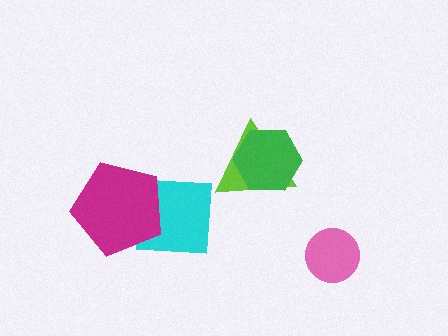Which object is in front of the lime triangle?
The green hexagon is in front of the lime triangle.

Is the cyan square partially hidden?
Yes, it is partially covered by another shape.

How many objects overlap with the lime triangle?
1 object overlaps with the lime triangle.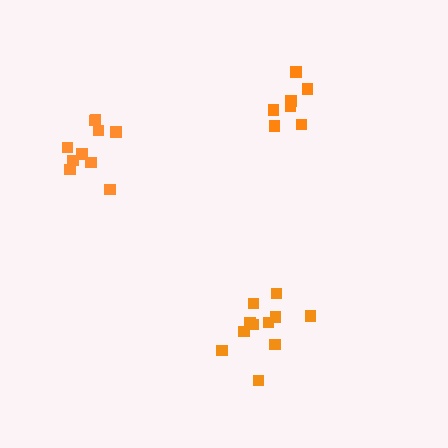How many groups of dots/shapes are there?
There are 3 groups.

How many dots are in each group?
Group 1: 11 dots, Group 2: 7 dots, Group 3: 10 dots (28 total).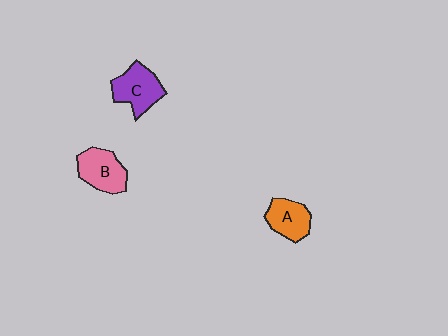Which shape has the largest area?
Shape C (purple).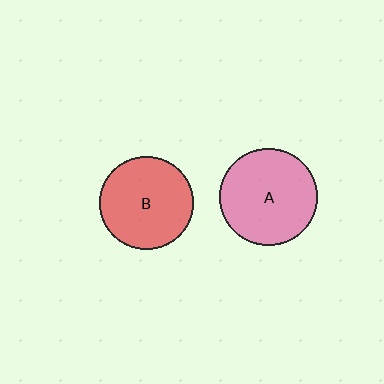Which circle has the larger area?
Circle A (pink).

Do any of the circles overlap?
No, none of the circles overlap.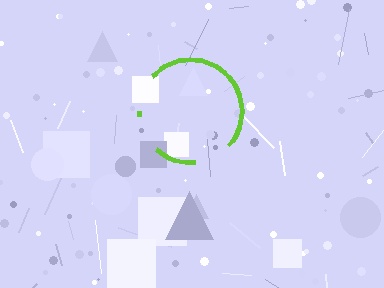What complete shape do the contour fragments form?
The contour fragments form a circle.